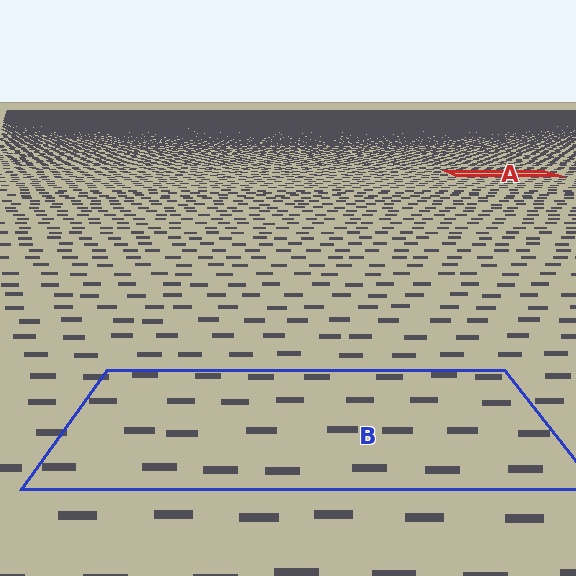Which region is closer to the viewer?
Region B is closer. The texture elements there are larger and more spread out.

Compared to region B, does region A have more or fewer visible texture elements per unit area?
Region A has more texture elements per unit area — they are packed more densely because it is farther away.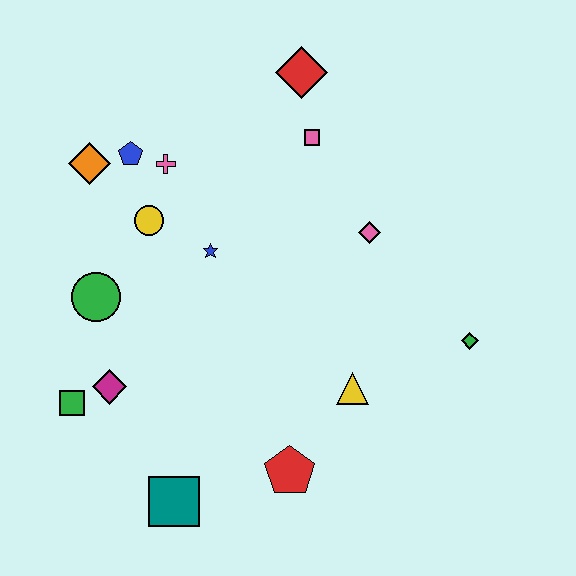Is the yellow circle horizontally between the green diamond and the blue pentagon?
Yes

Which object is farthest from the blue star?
The green diamond is farthest from the blue star.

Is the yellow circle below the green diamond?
No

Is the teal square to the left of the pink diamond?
Yes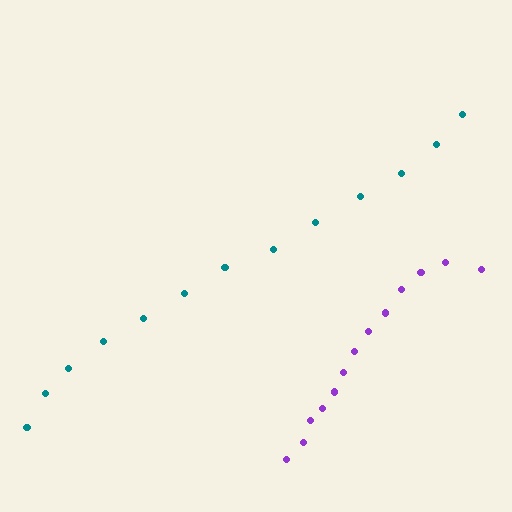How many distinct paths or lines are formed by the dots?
There are 2 distinct paths.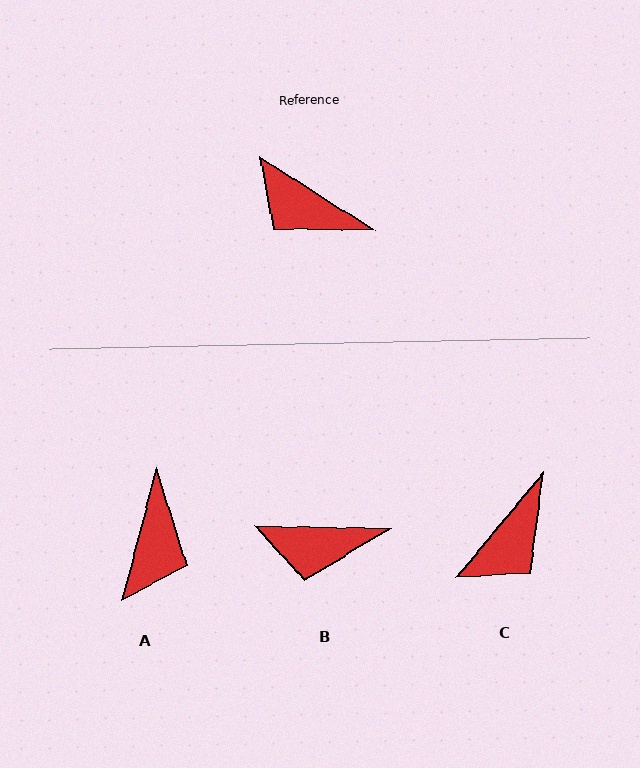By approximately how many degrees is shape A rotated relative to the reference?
Approximately 108 degrees counter-clockwise.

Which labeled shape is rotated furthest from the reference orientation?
A, about 108 degrees away.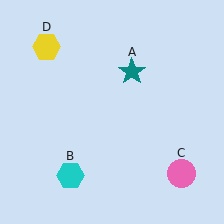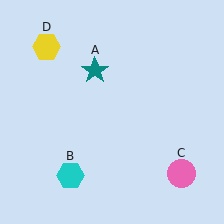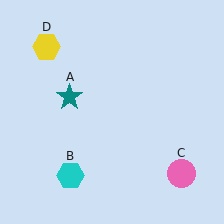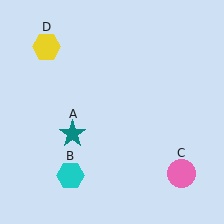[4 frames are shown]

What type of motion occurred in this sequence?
The teal star (object A) rotated counterclockwise around the center of the scene.